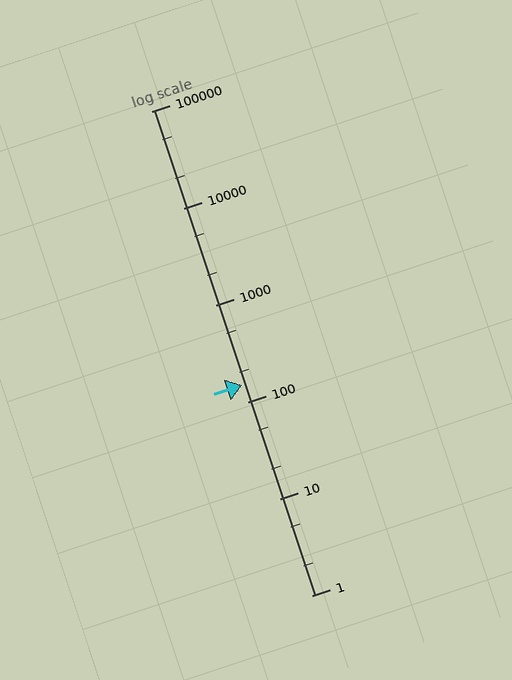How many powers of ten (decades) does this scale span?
The scale spans 5 decades, from 1 to 100000.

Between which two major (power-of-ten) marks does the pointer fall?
The pointer is between 100 and 1000.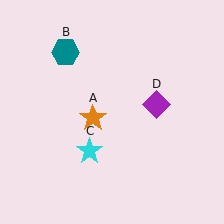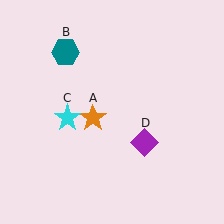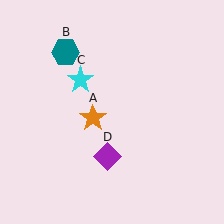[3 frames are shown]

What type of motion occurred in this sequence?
The cyan star (object C), purple diamond (object D) rotated clockwise around the center of the scene.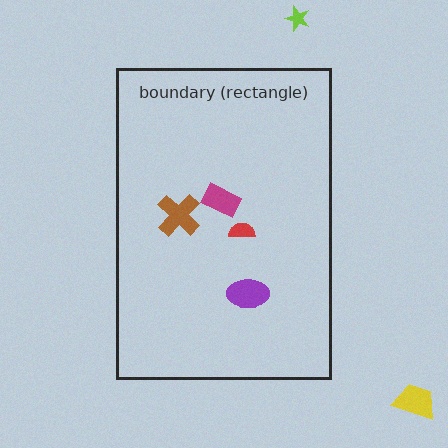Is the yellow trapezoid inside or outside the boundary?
Outside.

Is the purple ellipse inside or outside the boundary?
Inside.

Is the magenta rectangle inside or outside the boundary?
Inside.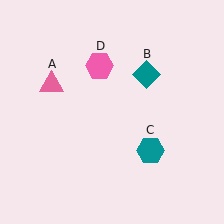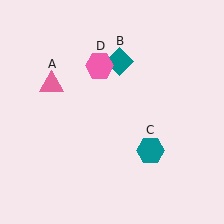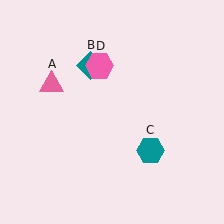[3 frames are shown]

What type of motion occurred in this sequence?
The teal diamond (object B) rotated counterclockwise around the center of the scene.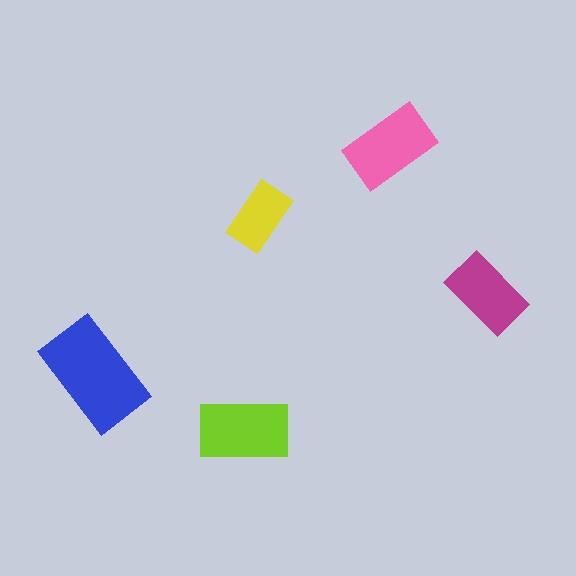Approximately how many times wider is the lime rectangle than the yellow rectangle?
About 1.5 times wider.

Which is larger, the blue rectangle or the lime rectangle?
The blue one.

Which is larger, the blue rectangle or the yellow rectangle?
The blue one.